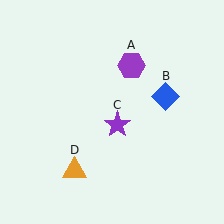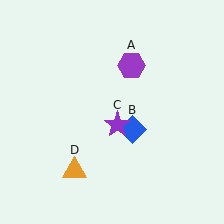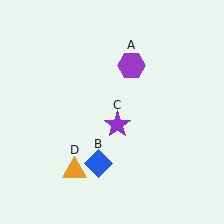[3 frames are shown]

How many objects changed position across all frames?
1 object changed position: blue diamond (object B).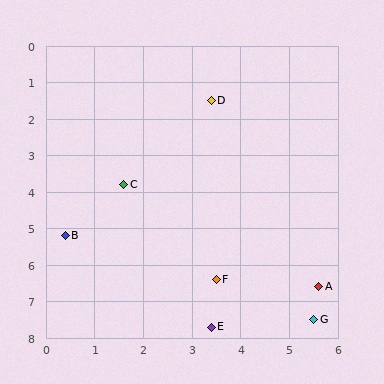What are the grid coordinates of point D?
Point D is at approximately (3.4, 1.5).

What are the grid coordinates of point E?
Point E is at approximately (3.4, 7.7).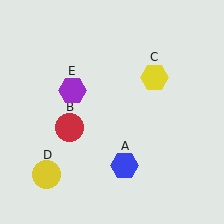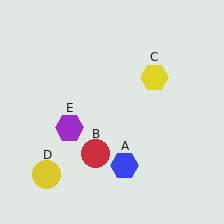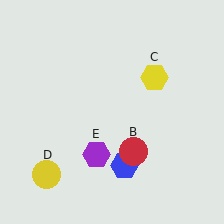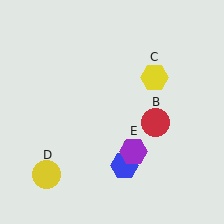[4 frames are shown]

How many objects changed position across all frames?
2 objects changed position: red circle (object B), purple hexagon (object E).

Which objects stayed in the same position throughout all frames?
Blue hexagon (object A) and yellow hexagon (object C) and yellow circle (object D) remained stationary.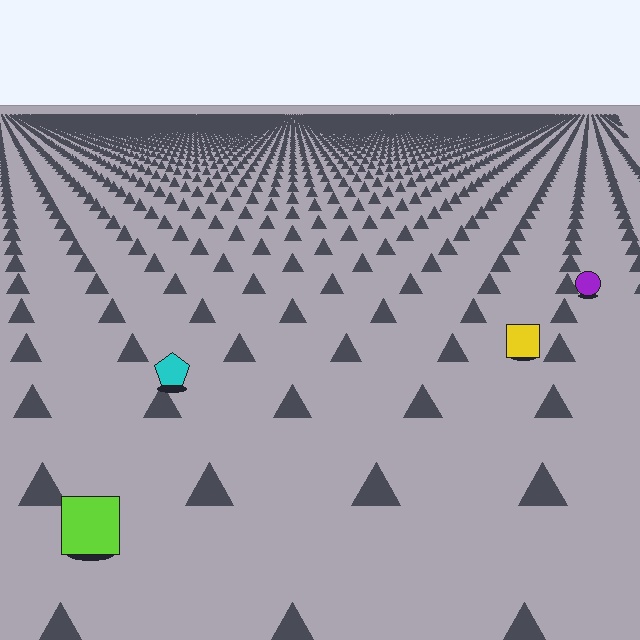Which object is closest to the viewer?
The lime square is closest. The texture marks near it are larger and more spread out.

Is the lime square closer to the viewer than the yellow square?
Yes. The lime square is closer — you can tell from the texture gradient: the ground texture is coarser near it.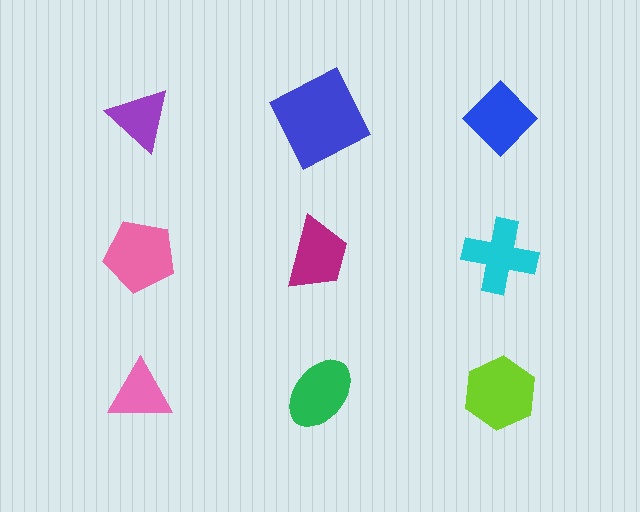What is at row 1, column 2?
A blue square.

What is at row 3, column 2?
A green ellipse.